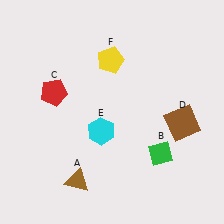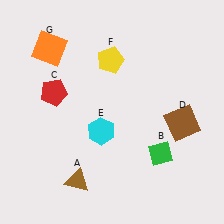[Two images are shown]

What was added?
An orange square (G) was added in Image 2.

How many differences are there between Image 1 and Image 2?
There is 1 difference between the two images.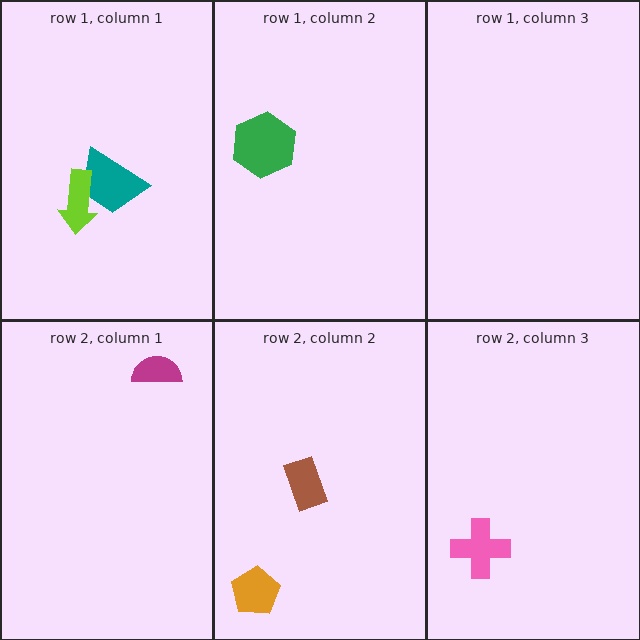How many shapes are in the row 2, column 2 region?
2.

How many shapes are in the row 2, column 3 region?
1.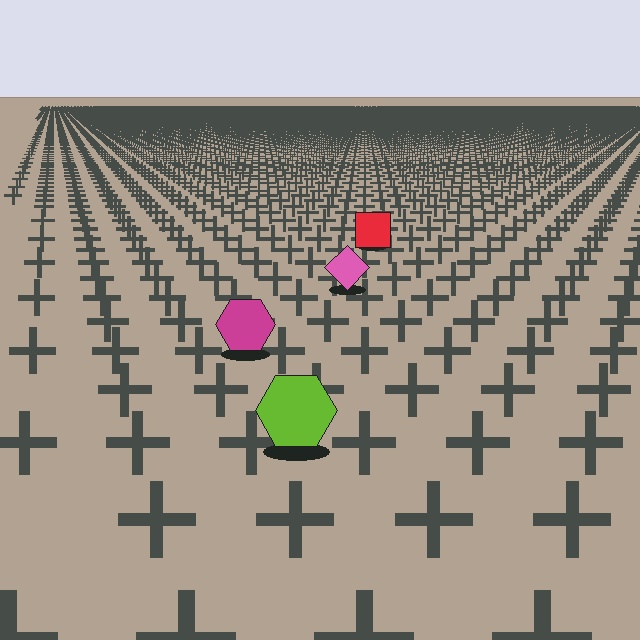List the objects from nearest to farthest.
From nearest to farthest: the lime hexagon, the magenta hexagon, the pink diamond, the red square.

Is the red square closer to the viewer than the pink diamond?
No. The pink diamond is closer — you can tell from the texture gradient: the ground texture is coarser near it.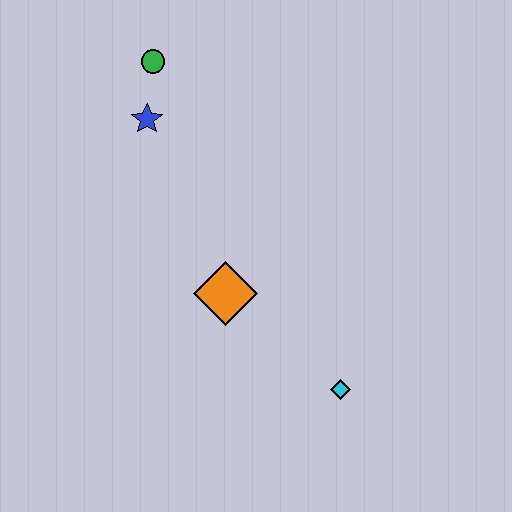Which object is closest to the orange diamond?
The cyan diamond is closest to the orange diamond.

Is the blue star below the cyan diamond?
No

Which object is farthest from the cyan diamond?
The green circle is farthest from the cyan diamond.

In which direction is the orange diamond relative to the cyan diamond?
The orange diamond is to the left of the cyan diamond.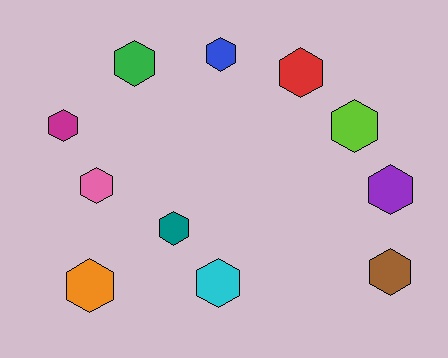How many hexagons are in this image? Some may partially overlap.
There are 11 hexagons.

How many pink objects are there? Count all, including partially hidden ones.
There is 1 pink object.